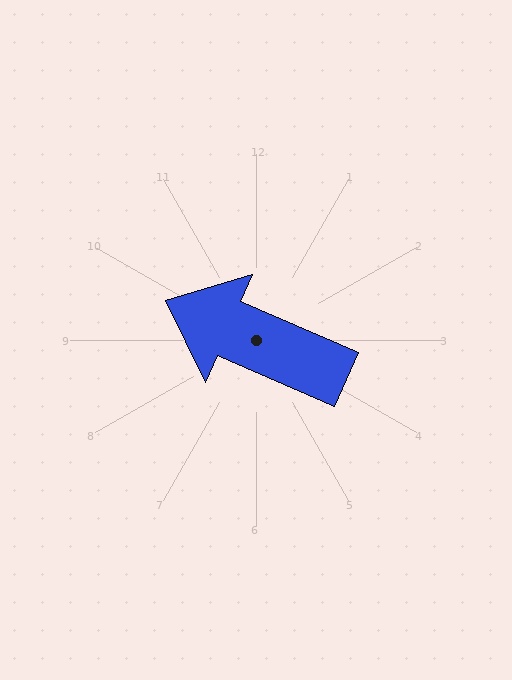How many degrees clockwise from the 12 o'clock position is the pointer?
Approximately 294 degrees.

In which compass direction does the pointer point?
Northwest.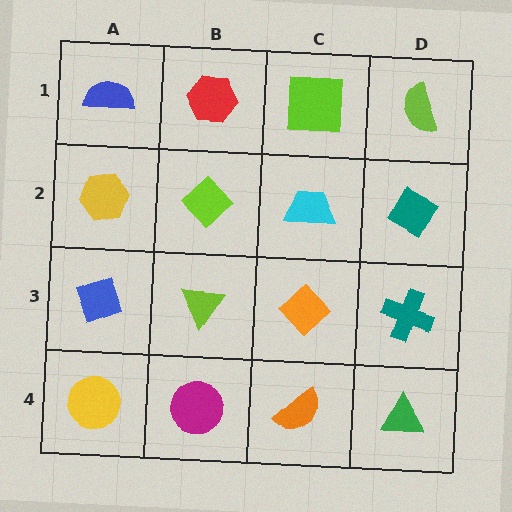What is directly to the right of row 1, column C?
A lime semicircle.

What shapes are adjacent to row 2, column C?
A lime square (row 1, column C), an orange diamond (row 3, column C), a lime diamond (row 2, column B), a teal diamond (row 2, column D).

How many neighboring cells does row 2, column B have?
4.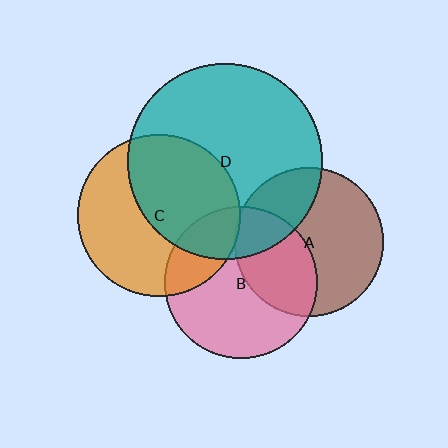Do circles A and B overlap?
Yes.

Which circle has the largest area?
Circle D (teal).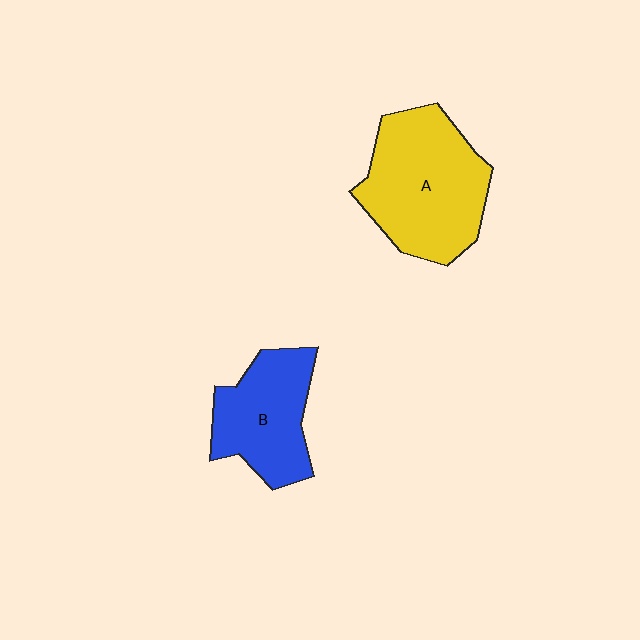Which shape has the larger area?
Shape A (yellow).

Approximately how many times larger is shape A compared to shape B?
Approximately 1.4 times.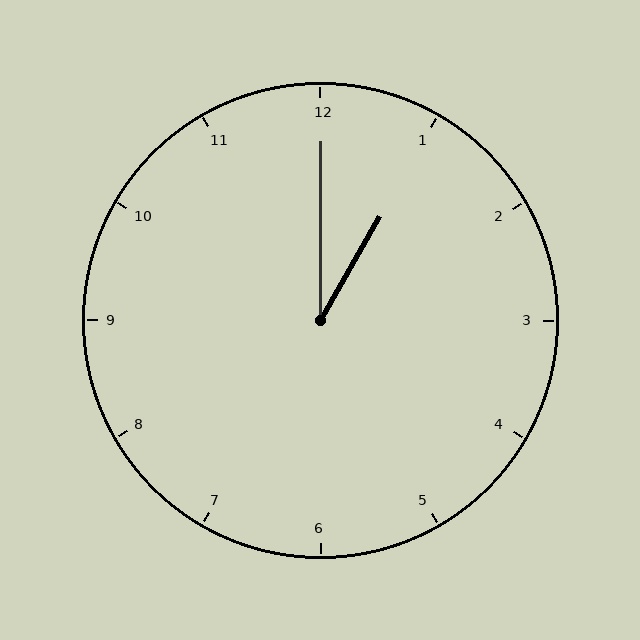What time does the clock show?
1:00.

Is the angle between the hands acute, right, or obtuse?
It is acute.